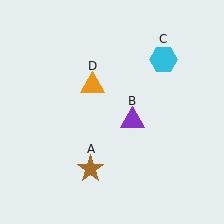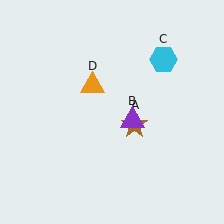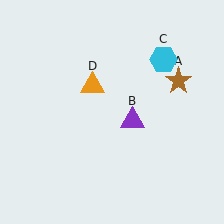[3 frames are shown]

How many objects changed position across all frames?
1 object changed position: brown star (object A).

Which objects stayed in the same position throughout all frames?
Purple triangle (object B) and cyan hexagon (object C) and orange triangle (object D) remained stationary.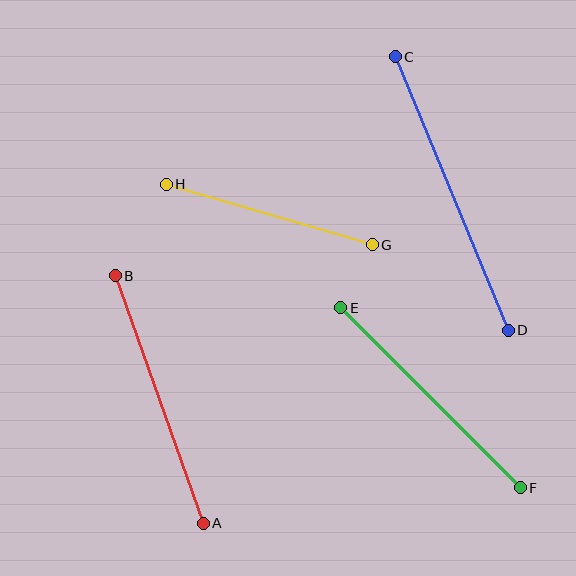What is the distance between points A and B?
The distance is approximately 263 pixels.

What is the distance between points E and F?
The distance is approximately 254 pixels.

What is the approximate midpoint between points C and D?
The midpoint is at approximately (452, 193) pixels.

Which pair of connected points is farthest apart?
Points C and D are farthest apart.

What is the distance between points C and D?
The distance is approximately 296 pixels.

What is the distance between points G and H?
The distance is approximately 215 pixels.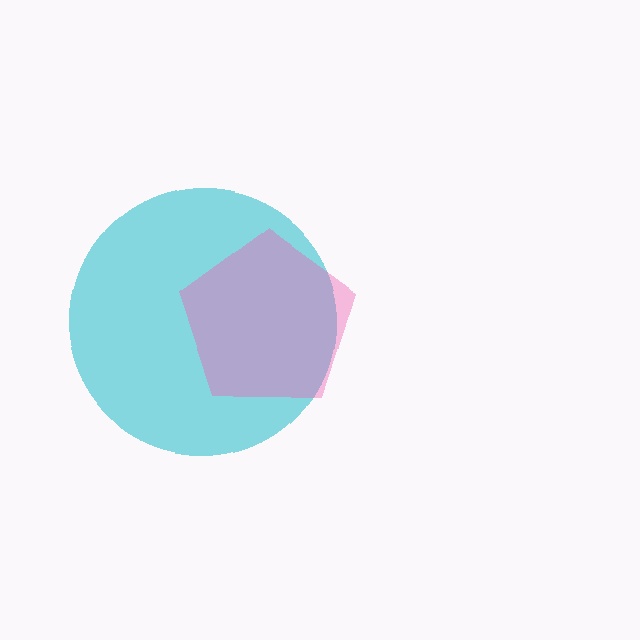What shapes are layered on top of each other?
The layered shapes are: a cyan circle, a pink pentagon.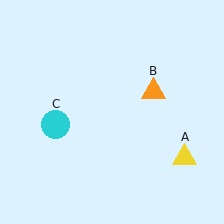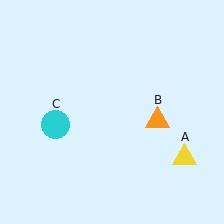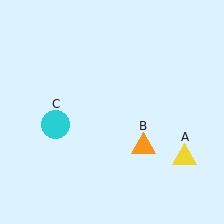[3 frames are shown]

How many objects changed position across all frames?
1 object changed position: orange triangle (object B).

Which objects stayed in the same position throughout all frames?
Yellow triangle (object A) and cyan circle (object C) remained stationary.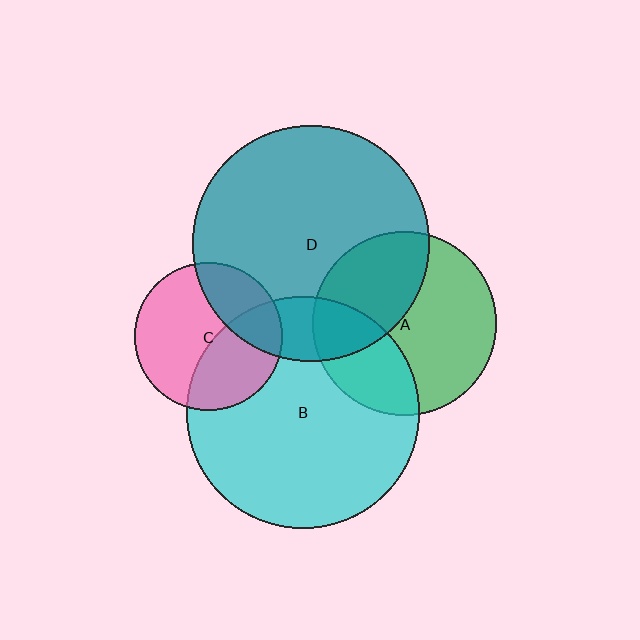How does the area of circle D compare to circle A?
Approximately 1.7 times.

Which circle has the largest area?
Circle D (teal).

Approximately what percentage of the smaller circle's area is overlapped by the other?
Approximately 40%.